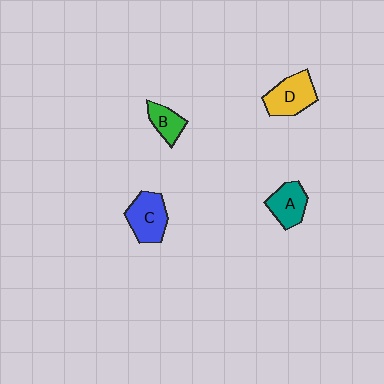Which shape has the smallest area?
Shape B (green).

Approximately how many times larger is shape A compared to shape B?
Approximately 1.3 times.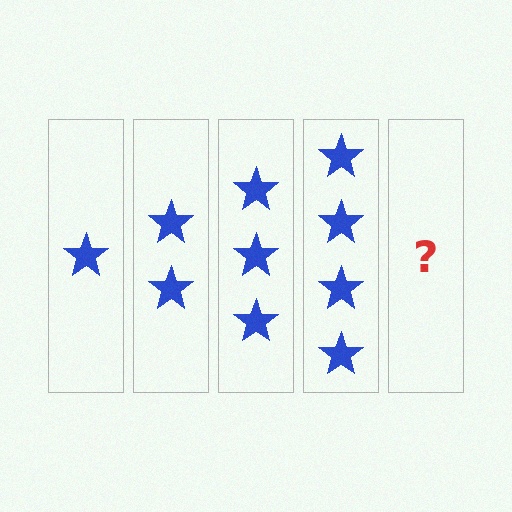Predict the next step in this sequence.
The next step is 5 stars.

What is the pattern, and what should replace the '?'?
The pattern is that each step adds one more star. The '?' should be 5 stars.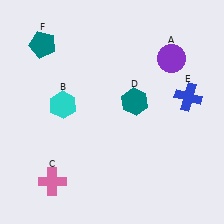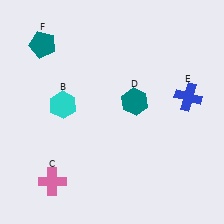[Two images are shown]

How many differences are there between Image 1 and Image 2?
There is 1 difference between the two images.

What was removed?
The purple circle (A) was removed in Image 2.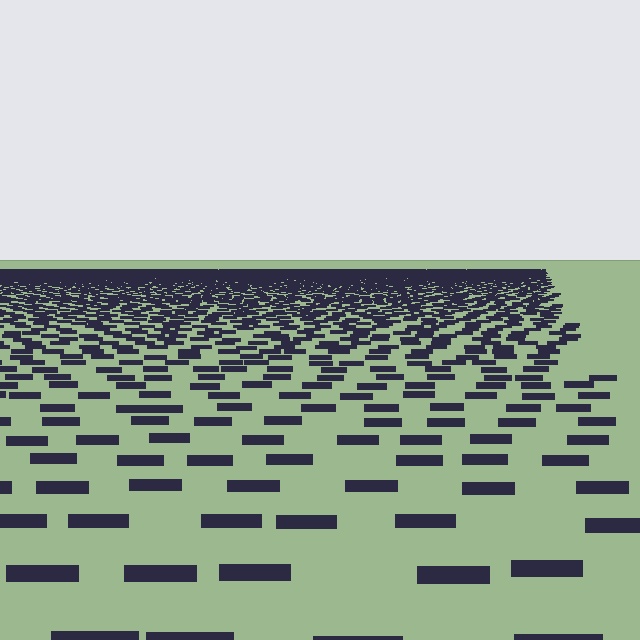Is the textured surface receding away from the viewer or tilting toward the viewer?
The surface is receding away from the viewer. Texture elements get smaller and denser toward the top.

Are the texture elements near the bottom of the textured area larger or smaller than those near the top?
Larger. Near the bottom, elements are closer to the viewer and appear at a bigger on-screen size.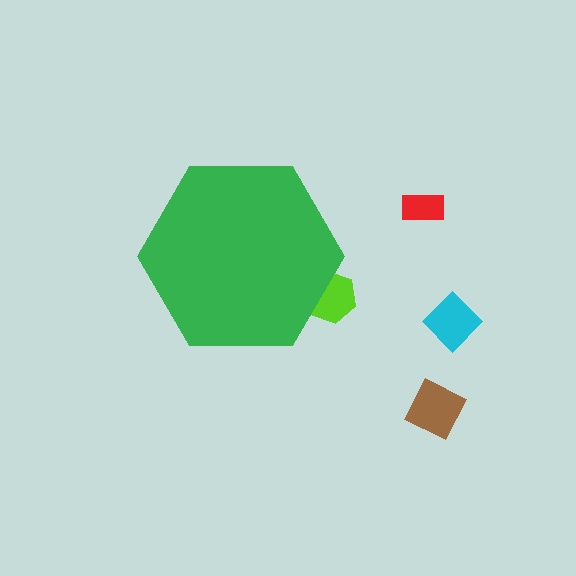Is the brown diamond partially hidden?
No, the brown diamond is fully visible.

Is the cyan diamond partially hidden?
No, the cyan diamond is fully visible.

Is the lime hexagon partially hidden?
Yes, the lime hexagon is partially hidden behind the green hexagon.